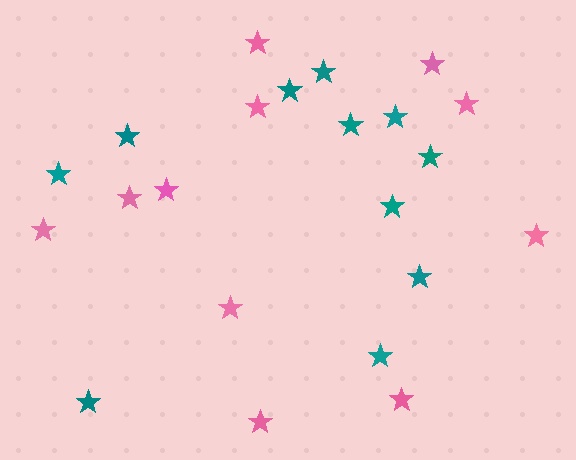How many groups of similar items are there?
There are 2 groups: one group of teal stars (11) and one group of pink stars (11).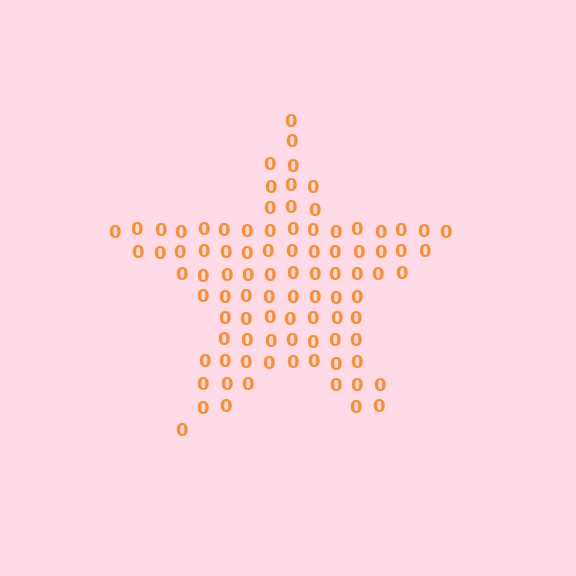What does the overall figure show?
The overall figure shows a star.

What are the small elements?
The small elements are digit 0's.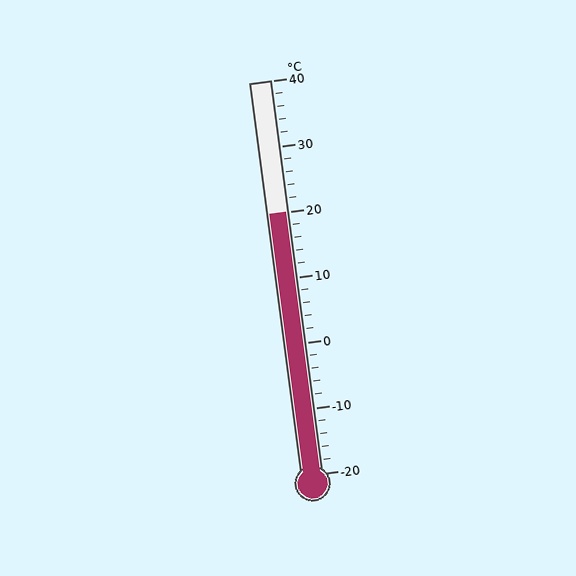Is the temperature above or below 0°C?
The temperature is above 0°C.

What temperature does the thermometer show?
The thermometer shows approximately 20°C.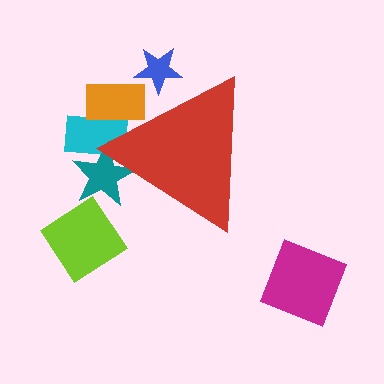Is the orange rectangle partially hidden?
Yes, the orange rectangle is partially hidden behind the red triangle.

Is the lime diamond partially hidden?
No, the lime diamond is fully visible.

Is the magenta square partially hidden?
No, the magenta square is fully visible.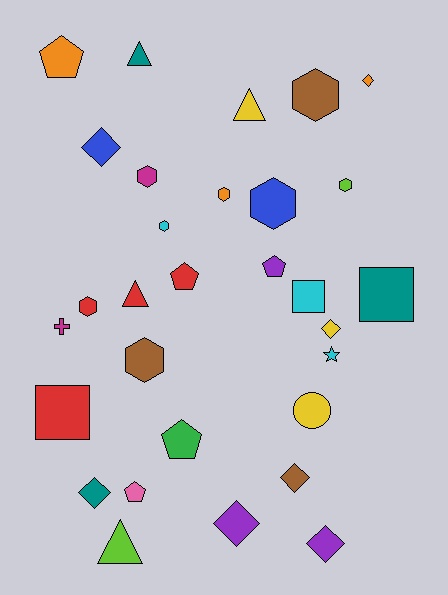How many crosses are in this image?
There is 1 cross.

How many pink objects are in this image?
There is 1 pink object.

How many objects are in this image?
There are 30 objects.